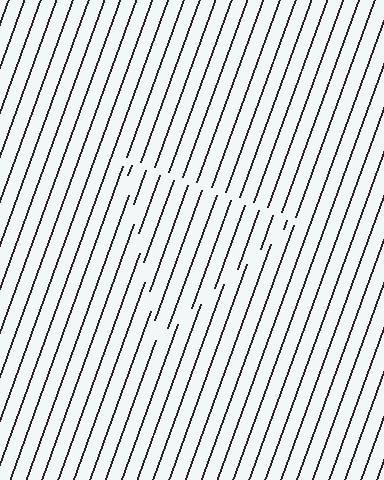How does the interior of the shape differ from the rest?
The interior of the shape contains the same grating, shifted by half a period — the contour is defined by the phase discontinuity where line-ends from the inner and outer gratings abut.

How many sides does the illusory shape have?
3 sides — the line-ends trace a triangle.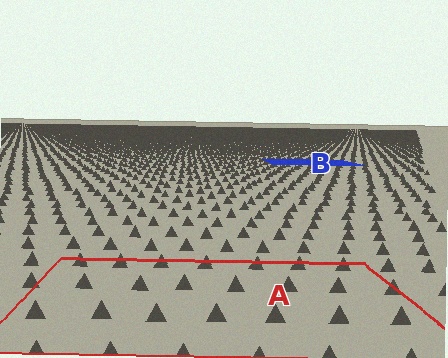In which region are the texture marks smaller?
The texture marks are smaller in region B, because it is farther away.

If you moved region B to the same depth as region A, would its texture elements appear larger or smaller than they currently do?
They would appear larger. At a closer depth, the same texture elements are projected at a bigger on-screen size.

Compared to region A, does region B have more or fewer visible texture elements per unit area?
Region B has more texture elements per unit area — they are packed more densely because it is farther away.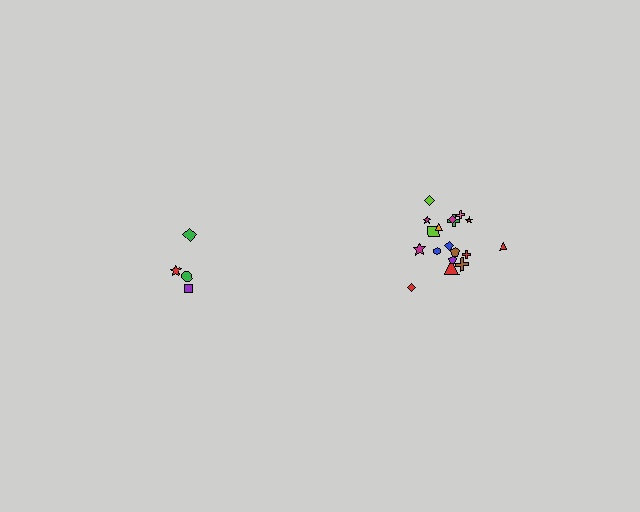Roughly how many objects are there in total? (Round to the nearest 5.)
Roughly 20 objects in total.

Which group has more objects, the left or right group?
The right group.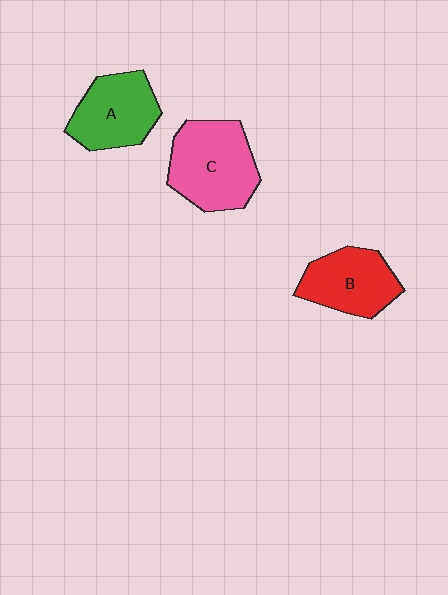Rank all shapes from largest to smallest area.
From largest to smallest: C (pink), A (green), B (red).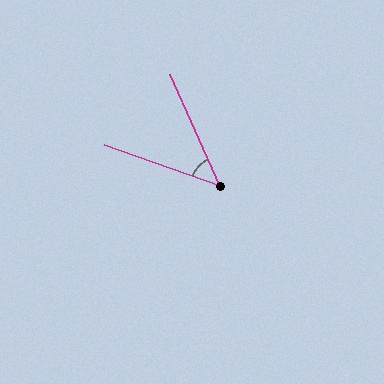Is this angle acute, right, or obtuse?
It is acute.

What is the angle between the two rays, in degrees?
Approximately 46 degrees.